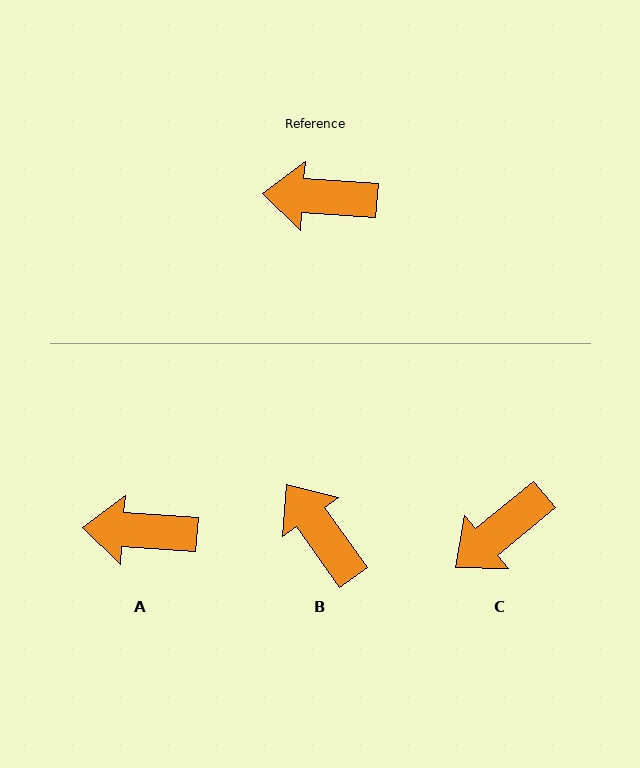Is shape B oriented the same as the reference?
No, it is off by about 51 degrees.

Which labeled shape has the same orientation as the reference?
A.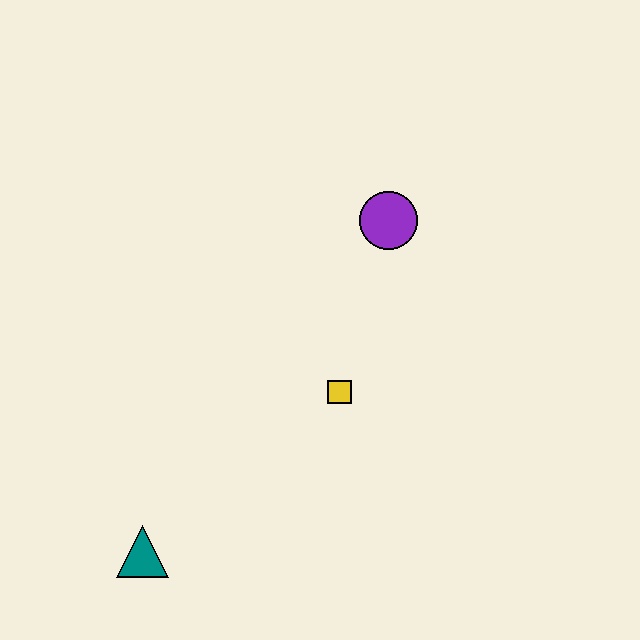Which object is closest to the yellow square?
The purple circle is closest to the yellow square.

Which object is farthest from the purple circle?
The teal triangle is farthest from the purple circle.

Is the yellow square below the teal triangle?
No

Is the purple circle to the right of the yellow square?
Yes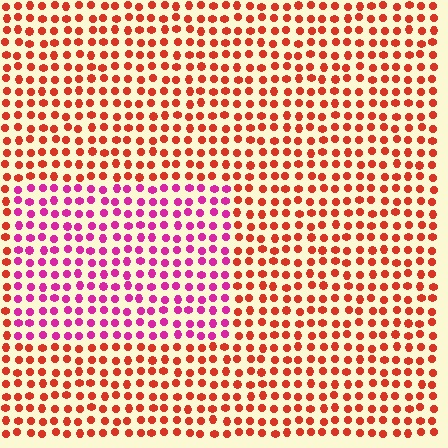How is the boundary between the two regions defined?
The boundary is defined purely by a slight shift in hue (about 48 degrees). Spacing, size, and orientation are identical on both sides.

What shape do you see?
I see a rectangle.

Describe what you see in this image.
The image is filled with small red elements in a uniform arrangement. A rectangle-shaped region is visible where the elements are tinted to a slightly different hue, forming a subtle color boundary.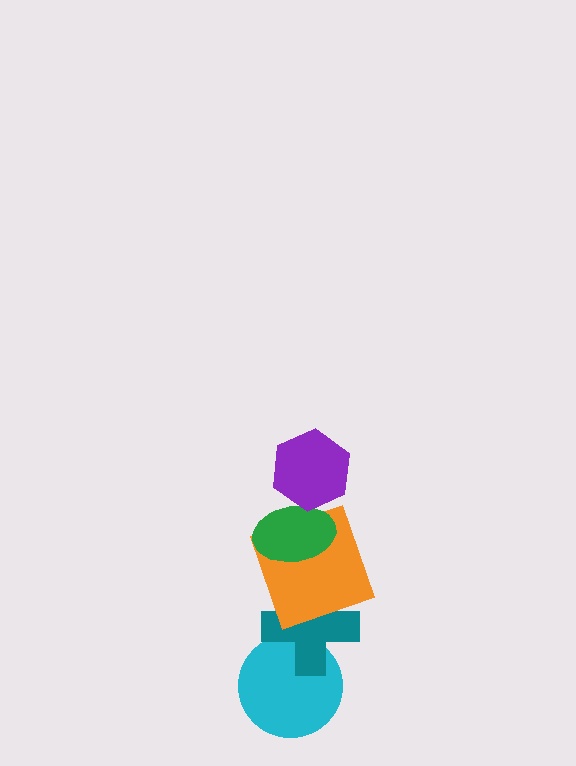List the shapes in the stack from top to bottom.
From top to bottom: the purple hexagon, the green ellipse, the orange square, the teal cross, the cyan circle.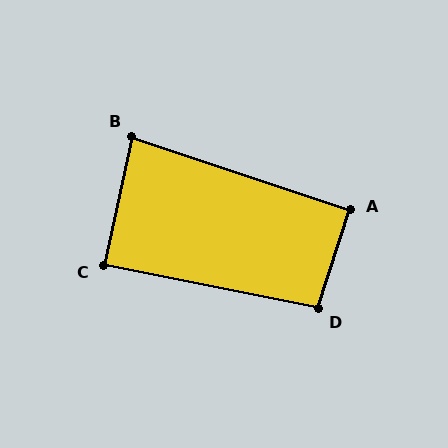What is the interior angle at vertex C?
Approximately 89 degrees (approximately right).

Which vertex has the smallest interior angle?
B, at approximately 84 degrees.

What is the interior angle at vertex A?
Approximately 91 degrees (approximately right).